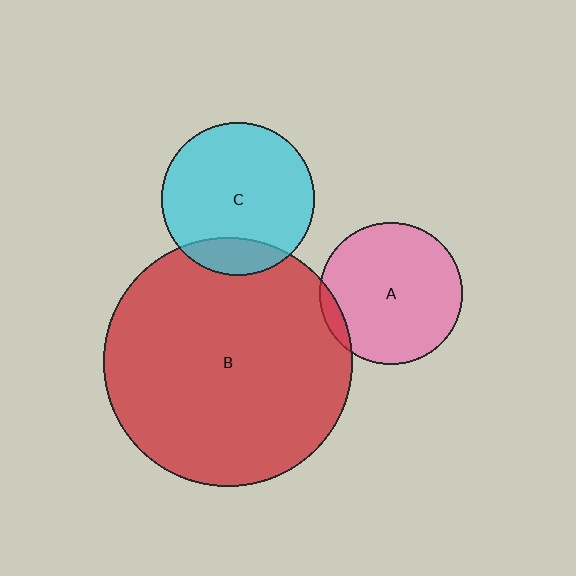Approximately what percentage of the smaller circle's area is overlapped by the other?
Approximately 15%.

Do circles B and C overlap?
Yes.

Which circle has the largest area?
Circle B (red).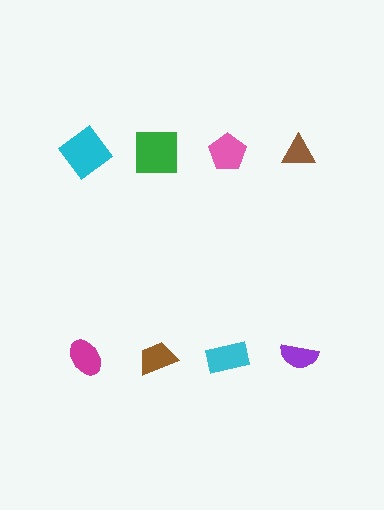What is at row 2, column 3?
A cyan rectangle.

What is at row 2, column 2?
A brown trapezoid.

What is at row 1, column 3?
A pink pentagon.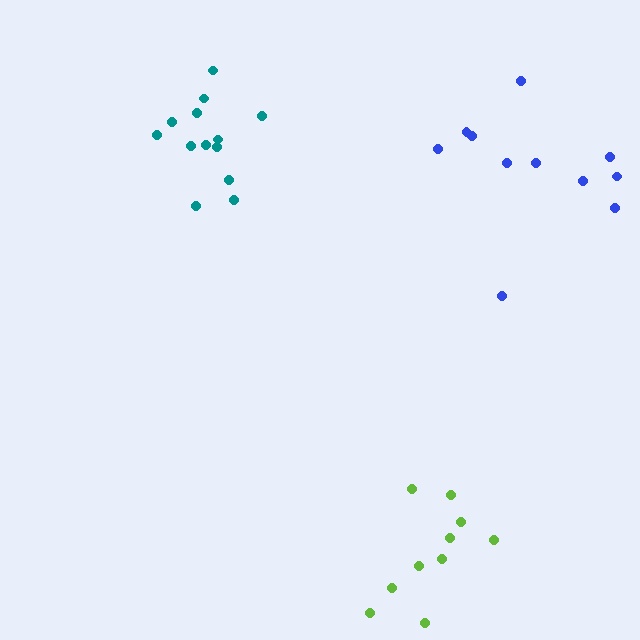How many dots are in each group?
Group 1: 13 dots, Group 2: 10 dots, Group 3: 11 dots (34 total).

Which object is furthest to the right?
The blue cluster is rightmost.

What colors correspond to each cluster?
The clusters are colored: teal, lime, blue.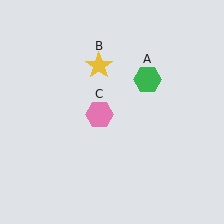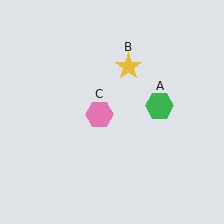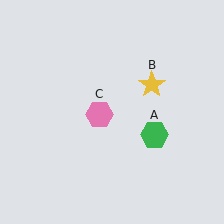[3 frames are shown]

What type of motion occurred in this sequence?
The green hexagon (object A), yellow star (object B) rotated clockwise around the center of the scene.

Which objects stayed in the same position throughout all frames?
Pink hexagon (object C) remained stationary.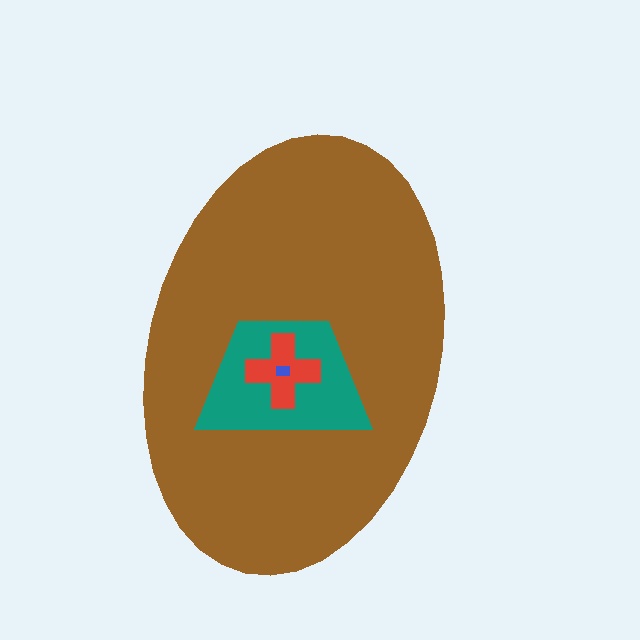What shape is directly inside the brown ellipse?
The teal trapezoid.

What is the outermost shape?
The brown ellipse.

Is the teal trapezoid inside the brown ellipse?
Yes.